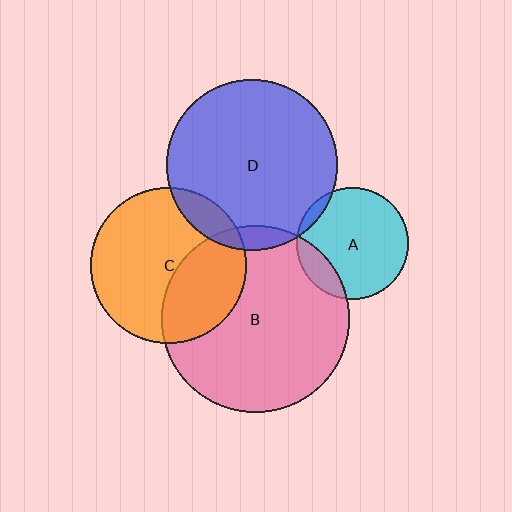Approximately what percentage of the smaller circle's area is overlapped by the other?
Approximately 5%.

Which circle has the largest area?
Circle B (pink).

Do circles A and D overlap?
Yes.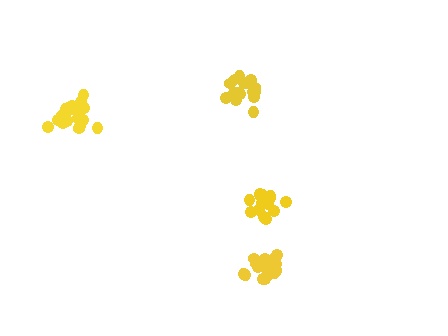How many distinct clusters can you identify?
There are 4 distinct clusters.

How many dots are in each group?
Group 1: 14 dots, Group 2: 18 dots, Group 3: 20 dots, Group 4: 20 dots (72 total).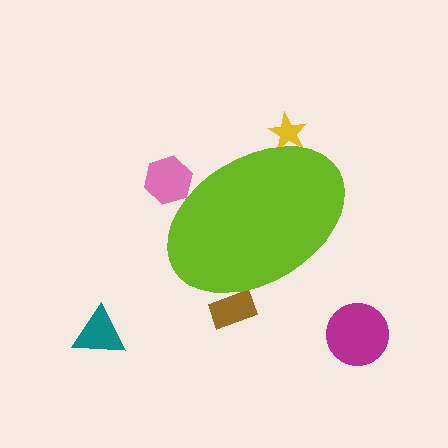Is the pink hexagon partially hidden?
Yes, the pink hexagon is partially hidden behind the lime ellipse.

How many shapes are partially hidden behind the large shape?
3 shapes are partially hidden.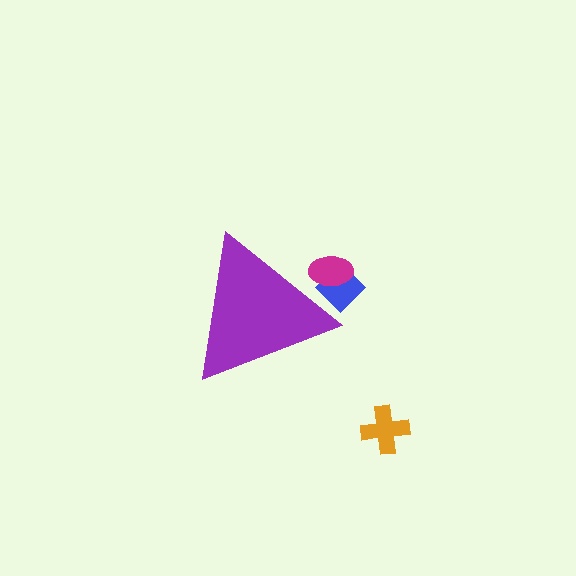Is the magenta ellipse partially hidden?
Yes, the magenta ellipse is partially hidden behind the purple triangle.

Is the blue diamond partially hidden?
Yes, the blue diamond is partially hidden behind the purple triangle.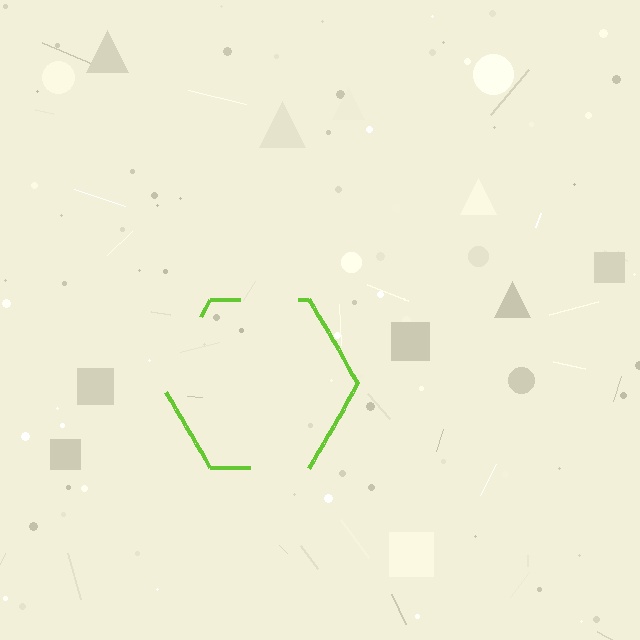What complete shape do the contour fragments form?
The contour fragments form a hexagon.